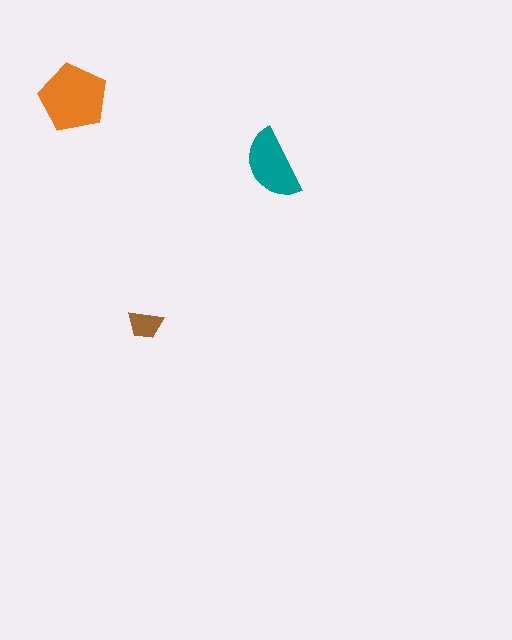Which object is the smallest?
The brown trapezoid.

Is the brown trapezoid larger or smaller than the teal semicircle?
Smaller.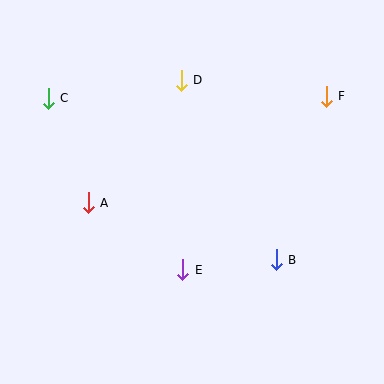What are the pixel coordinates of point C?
Point C is at (48, 98).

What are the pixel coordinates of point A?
Point A is at (88, 203).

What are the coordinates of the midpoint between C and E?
The midpoint between C and E is at (116, 184).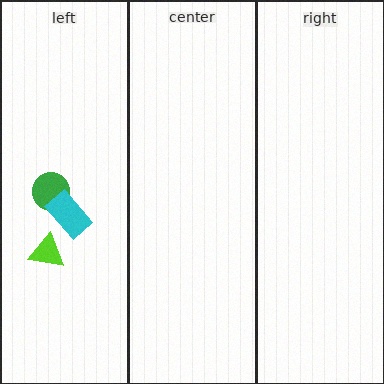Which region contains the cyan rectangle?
The left region.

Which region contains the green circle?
The left region.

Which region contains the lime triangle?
The left region.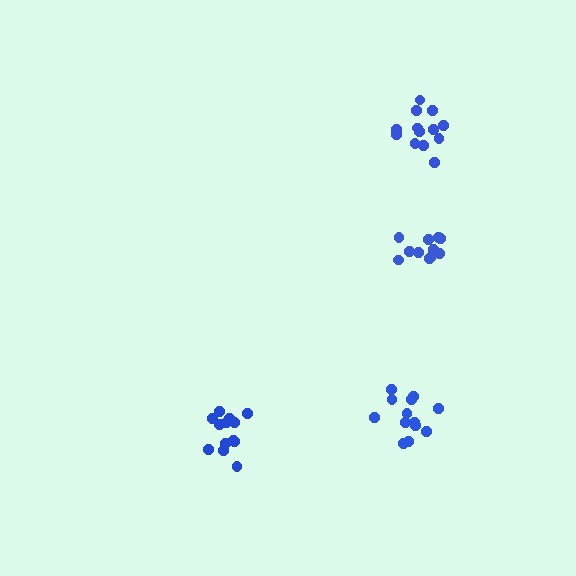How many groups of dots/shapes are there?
There are 4 groups.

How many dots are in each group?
Group 1: 13 dots, Group 2: 13 dots, Group 3: 13 dots, Group 4: 11 dots (50 total).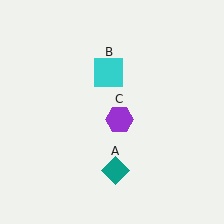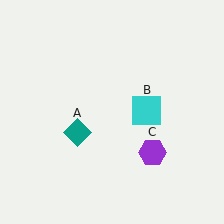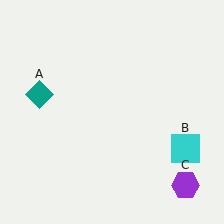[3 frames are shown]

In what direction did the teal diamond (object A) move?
The teal diamond (object A) moved up and to the left.